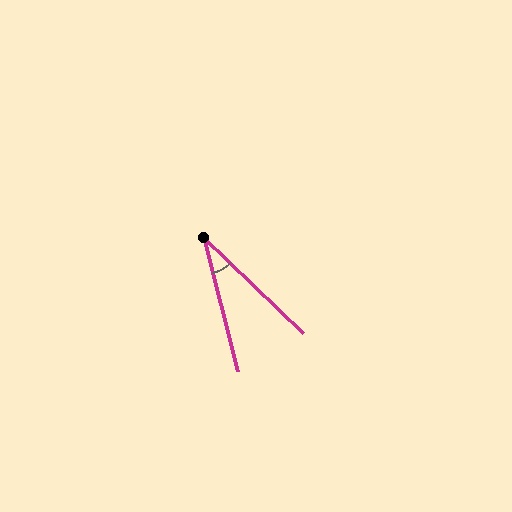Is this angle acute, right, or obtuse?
It is acute.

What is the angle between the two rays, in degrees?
Approximately 32 degrees.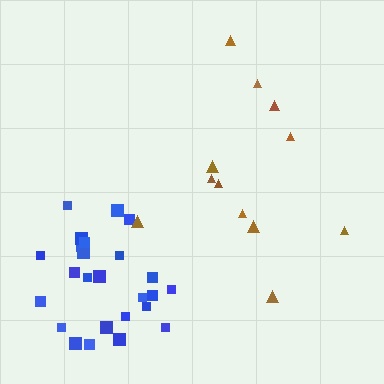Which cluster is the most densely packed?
Blue.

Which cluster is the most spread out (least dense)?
Brown.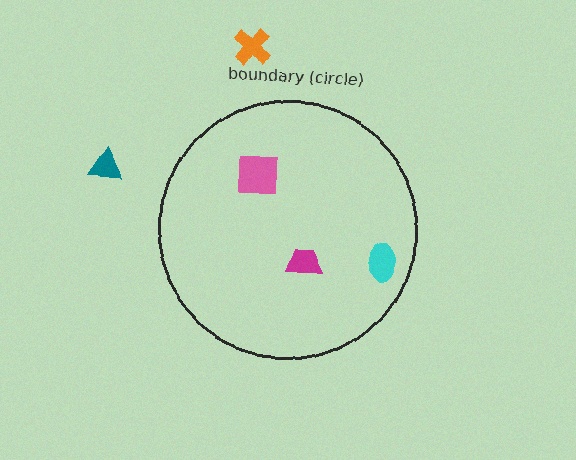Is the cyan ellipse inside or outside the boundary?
Inside.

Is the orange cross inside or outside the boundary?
Outside.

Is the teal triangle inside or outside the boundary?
Outside.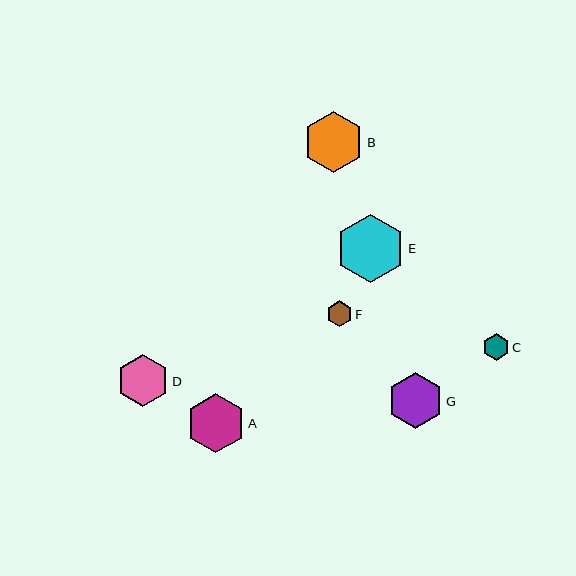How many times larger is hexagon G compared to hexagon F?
Hexagon G is approximately 2.2 times the size of hexagon F.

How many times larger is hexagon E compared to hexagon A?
Hexagon E is approximately 1.2 times the size of hexagon A.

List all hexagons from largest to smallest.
From largest to smallest: E, B, A, G, D, C, F.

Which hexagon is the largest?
Hexagon E is the largest with a size of approximately 68 pixels.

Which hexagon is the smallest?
Hexagon F is the smallest with a size of approximately 26 pixels.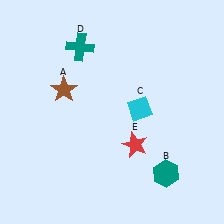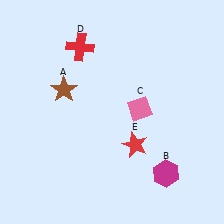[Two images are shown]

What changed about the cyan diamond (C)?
In Image 1, C is cyan. In Image 2, it changed to pink.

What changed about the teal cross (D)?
In Image 1, D is teal. In Image 2, it changed to red.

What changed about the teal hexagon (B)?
In Image 1, B is teal. In Image 2, it changed to magenta.